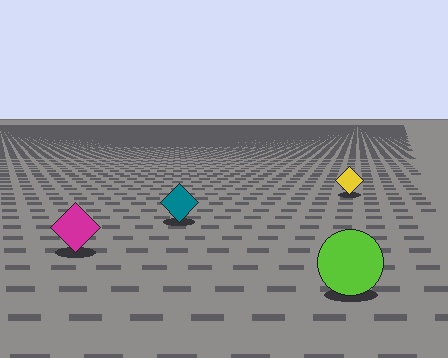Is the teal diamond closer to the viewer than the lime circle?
No. The lime circle is closer — you can tell from the texture gradient: the ground texture is coarser near it.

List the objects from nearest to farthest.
From nearest to farthest: the lime circle, the magenta diamond, the teal diamond, the yellow diamond.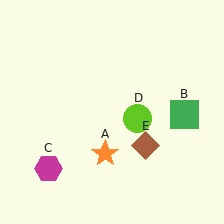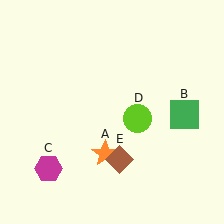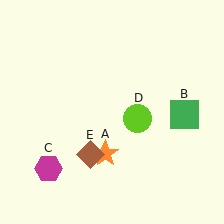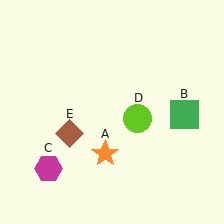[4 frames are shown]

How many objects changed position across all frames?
1 object changed position: brown diamond (object E).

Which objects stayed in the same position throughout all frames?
Orange star (object A) and green square (object B) and magenta hexagon (object C) and lime circle (object D) remained stationary.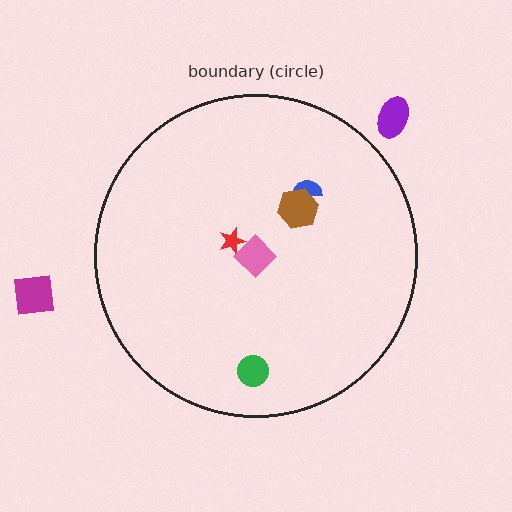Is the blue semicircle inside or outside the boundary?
Inside.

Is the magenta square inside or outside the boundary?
Outside.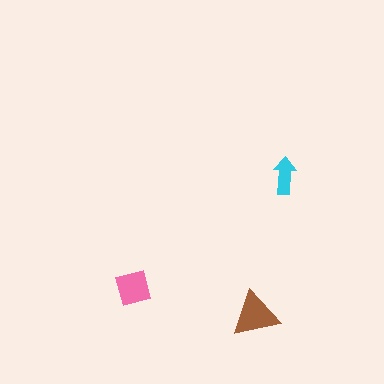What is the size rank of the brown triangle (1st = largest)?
1st.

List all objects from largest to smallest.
The brown triangle, the pink square, the cyan arrow.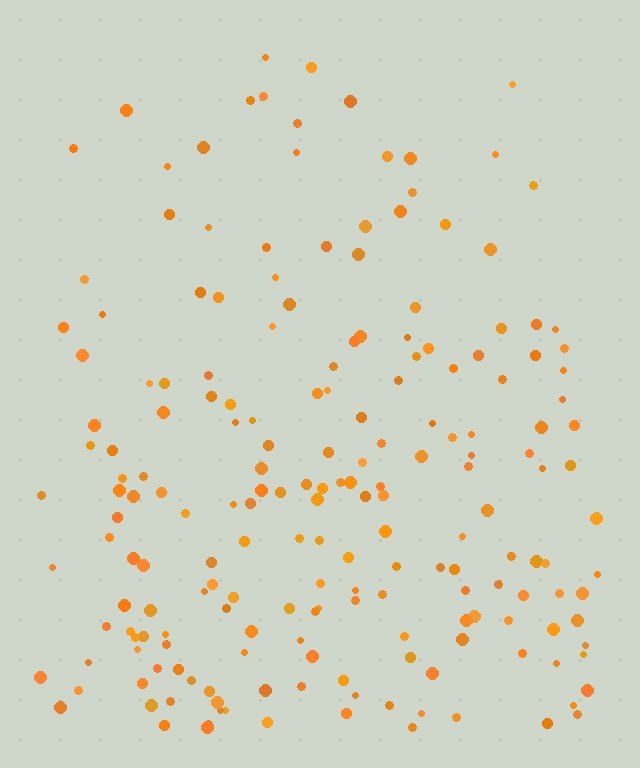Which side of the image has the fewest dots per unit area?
The top.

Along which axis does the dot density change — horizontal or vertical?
Vertical.